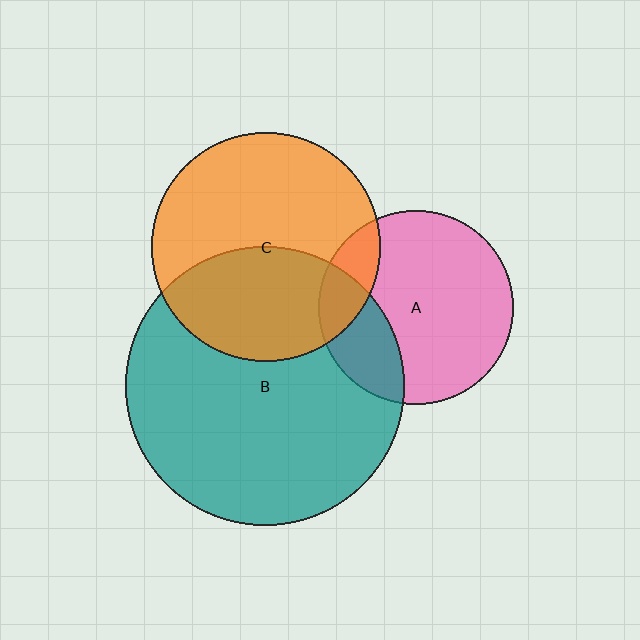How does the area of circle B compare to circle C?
Approximately 1.5 times.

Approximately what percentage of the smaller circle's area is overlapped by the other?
Approximately 40%.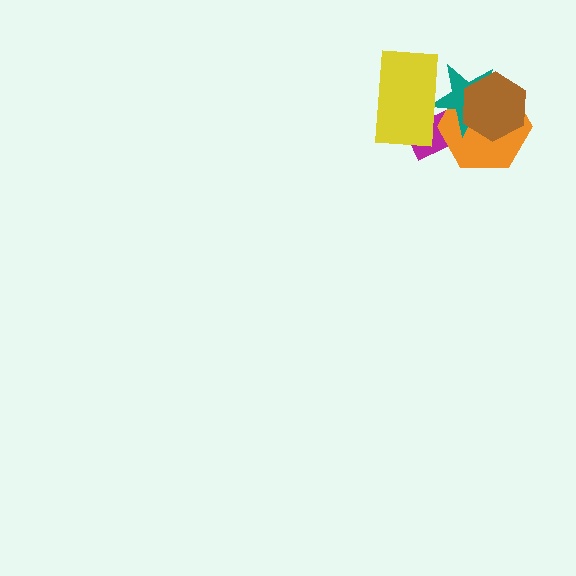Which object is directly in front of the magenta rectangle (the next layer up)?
The orange hexagon is directly in front of the magenta rectangle.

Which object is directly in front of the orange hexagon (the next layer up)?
The teal star is directly in front of the orange hexagon.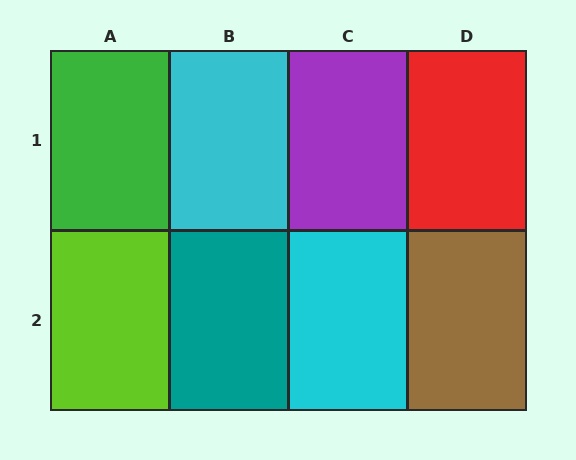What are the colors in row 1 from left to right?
Green, cyan, purple, red.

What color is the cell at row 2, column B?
Teal.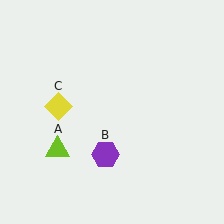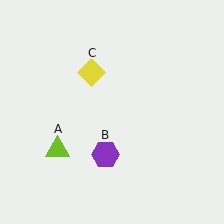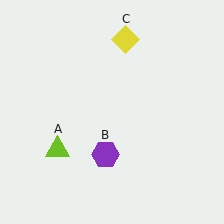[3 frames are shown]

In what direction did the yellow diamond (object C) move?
The yellow diamond (object C) moved up and to the right.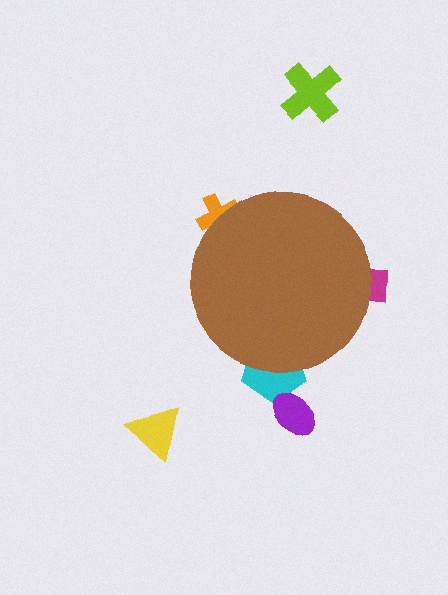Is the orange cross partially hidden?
Yes, the orange cross is partially hidden behind the brown circle.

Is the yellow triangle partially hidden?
No, the yellow triangle is fully visible.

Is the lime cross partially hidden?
No, the lime cross is fully visible.